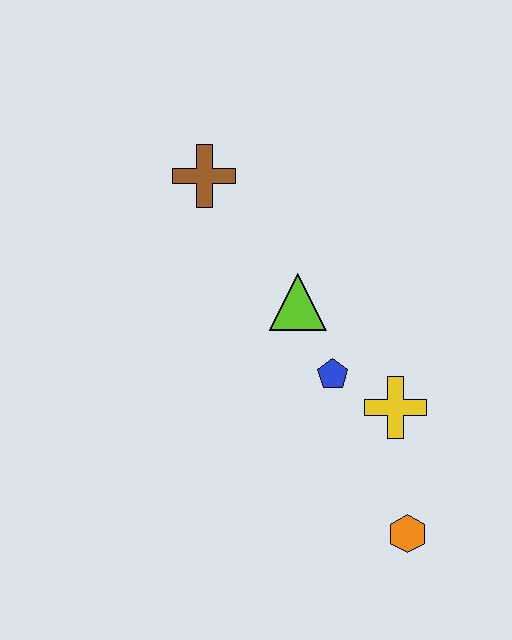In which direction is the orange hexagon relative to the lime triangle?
The orange hexagon is below the lime triangle.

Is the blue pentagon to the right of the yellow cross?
No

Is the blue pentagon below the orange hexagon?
No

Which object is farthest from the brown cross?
The orange hexagon is farthest from the brown cross.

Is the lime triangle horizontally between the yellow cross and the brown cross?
Yes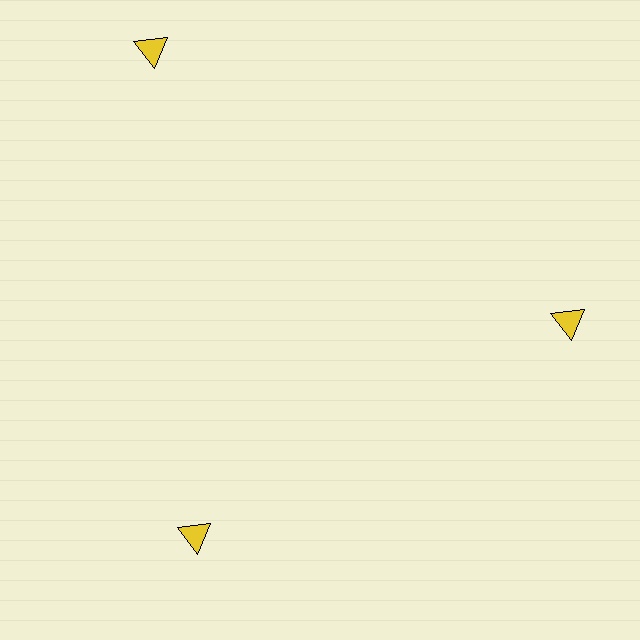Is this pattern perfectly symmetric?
No. The 3 yellow triangles are arranged in a ring, but one element near the 11 o'clock position is pushed outward from the center, breaking the 3-fold rotational symmetry.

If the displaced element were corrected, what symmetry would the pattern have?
It would have 3-fold rotational symmetry — the pattern would map onto itself every 120 degrees.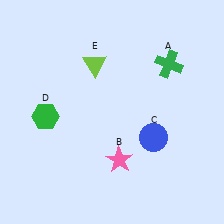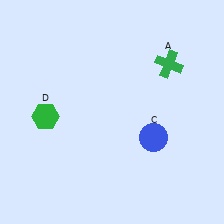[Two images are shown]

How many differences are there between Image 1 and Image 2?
There are 2 differences between the two images.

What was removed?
The pink star (B), the lime triangle (E) were removed in Image 2.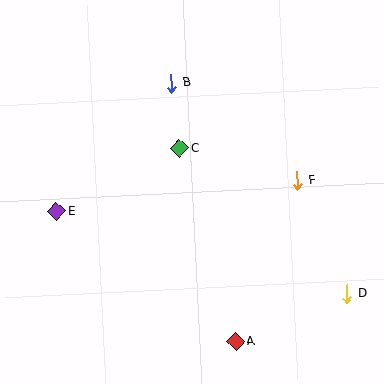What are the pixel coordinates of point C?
Point C is at (180, 148).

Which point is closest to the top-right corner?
Point F is closest to the top-right corner.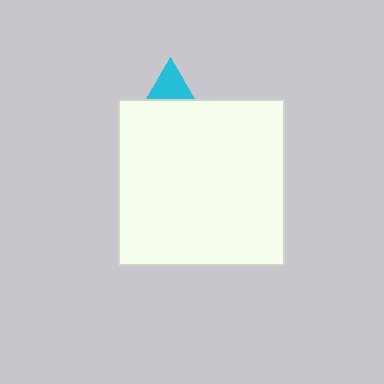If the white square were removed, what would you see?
You would see the complete cyan triangle.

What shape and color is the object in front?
The object in front is a white square.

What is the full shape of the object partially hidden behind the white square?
The partially hidden object is a cyan triangle.